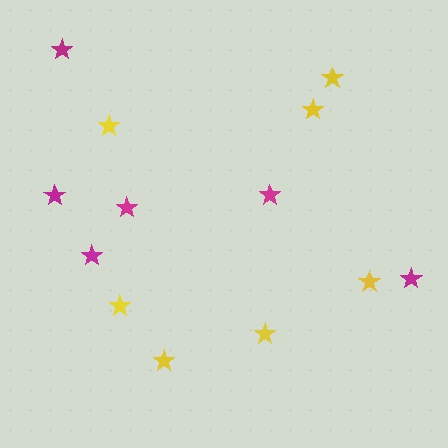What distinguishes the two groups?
There are 2 groups: one group of magenta stars (6) and one group of yellow stars (7).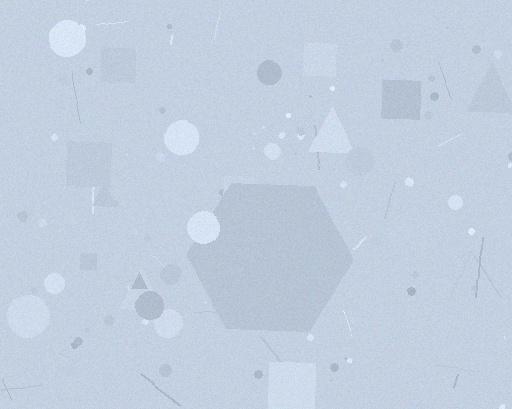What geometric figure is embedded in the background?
A hexagon is embedded in the background.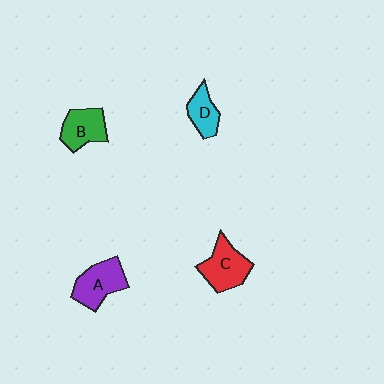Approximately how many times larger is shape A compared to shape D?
Approximately 1.5 times.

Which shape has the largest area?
Shape C (red).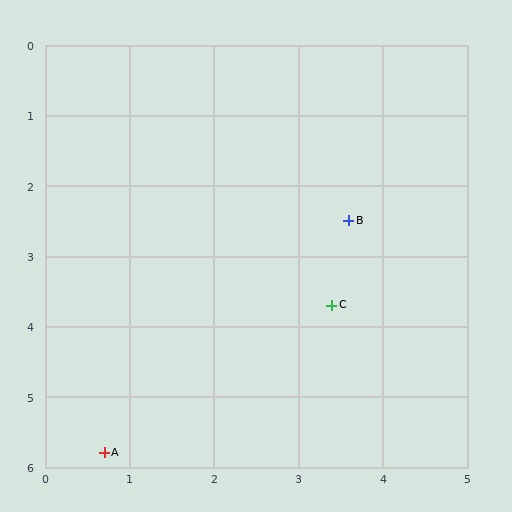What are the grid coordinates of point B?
Point B is at approximately (3.6, 2.5).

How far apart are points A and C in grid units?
Points A and C are about 3.4 grid units apart.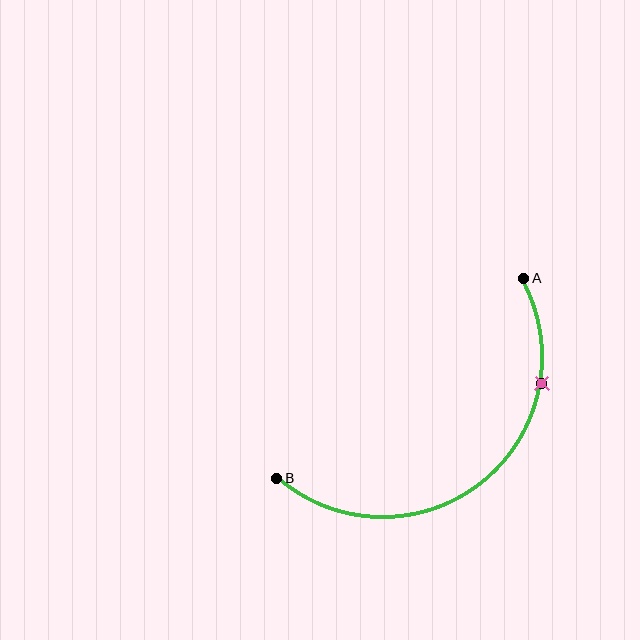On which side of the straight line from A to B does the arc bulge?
The arc bulges below and to the right of the straight line connecting A and B.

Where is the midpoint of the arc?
The arc midpoint is the point on the curve farthest from the straight line joining A and B. It sits below and to the right of that line.